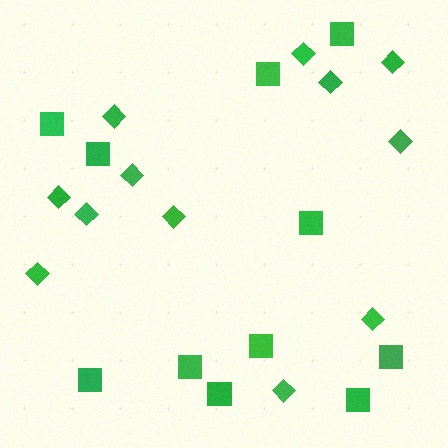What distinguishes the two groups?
There are 2 groups: one group of squares (11) and one group of diamonds (12).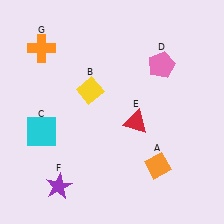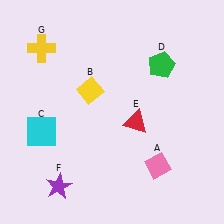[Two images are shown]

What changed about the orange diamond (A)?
In Image 1, A is orange. In Image 2, it changed to pink.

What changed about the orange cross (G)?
In Image 1, G is orange. In Image 2, it changed to yellow.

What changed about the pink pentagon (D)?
In Image 1, D is pink. In Image 2, it changed to green.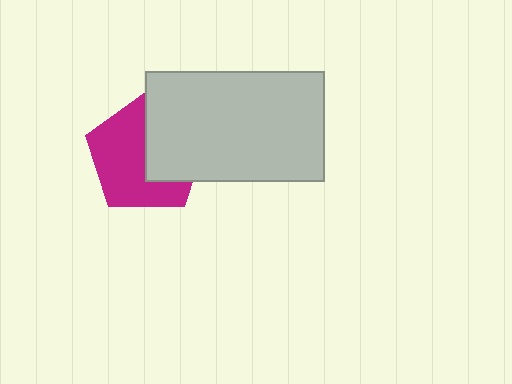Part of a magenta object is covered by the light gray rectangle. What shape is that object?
It is a pentagon.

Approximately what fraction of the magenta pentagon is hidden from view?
Roughly 40% of the magenta pentagon is hidden behind the light gray rectangle.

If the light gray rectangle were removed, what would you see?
You would see the complete magenta pentagon.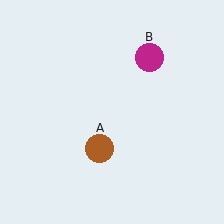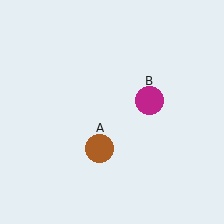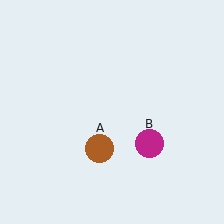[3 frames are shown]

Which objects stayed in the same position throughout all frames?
Brown circle (object A) remained stationary.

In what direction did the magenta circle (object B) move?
The magenta circle (object B) moved down.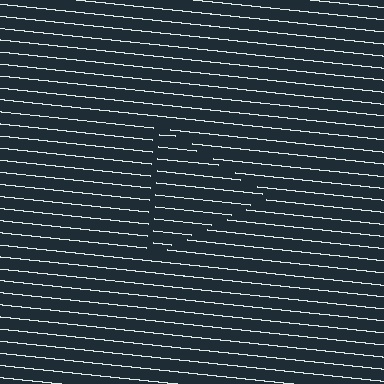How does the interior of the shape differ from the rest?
The interior of the shape contains the same grating, shifted by half a period — the contour is defined by the phase discontinuity where line-ends from the inner and outer gratings abut.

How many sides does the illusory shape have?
3 sides — the line-ends trace a triangle.